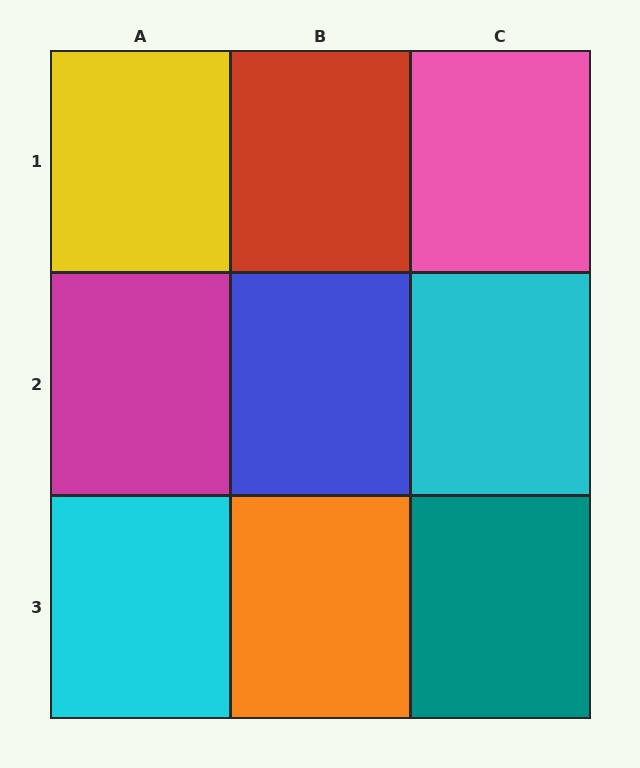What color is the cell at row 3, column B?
Orange.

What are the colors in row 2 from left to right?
Magenta, blue, cyan.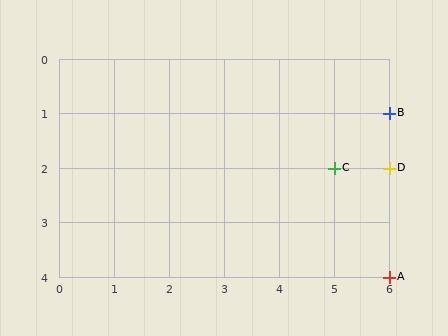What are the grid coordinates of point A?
Point A is at grid coordinates (6, 4).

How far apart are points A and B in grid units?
Points A and B are 3 rows apart.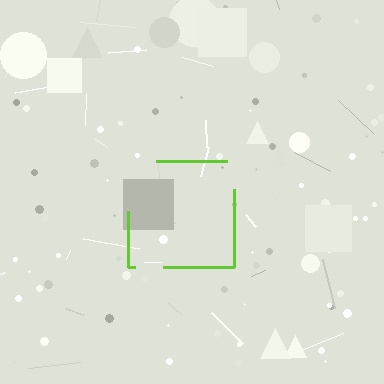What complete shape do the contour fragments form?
The contour fragments form a square.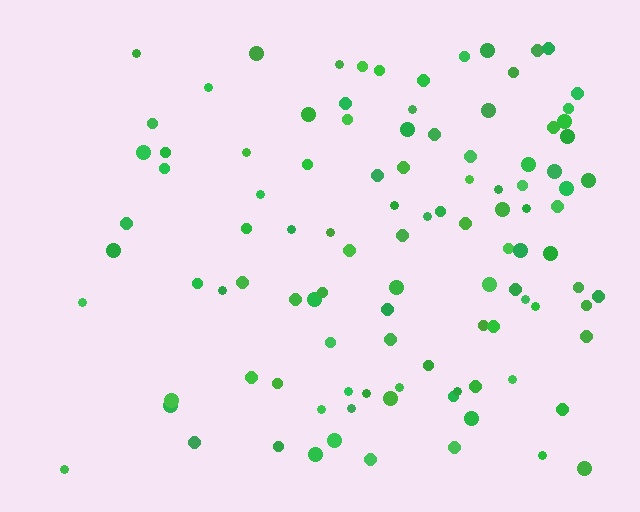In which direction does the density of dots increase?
From left to right, with the right side densest.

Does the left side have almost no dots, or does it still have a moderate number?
Still a moderate number, just noticeably fewer than the right.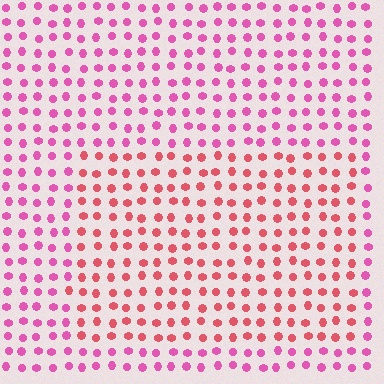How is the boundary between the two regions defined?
The boundary is defined purely by a slight shift in hue (about 32 degrees). Spacing, size, and orientation are identical on both sides.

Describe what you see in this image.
The image is filled with small pink elements in a uniform arrangement. A rectangle-shaped region is visible where the elements are tinted to a slightly different hue, forming a subtle color boundary.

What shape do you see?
I see a rectangle.